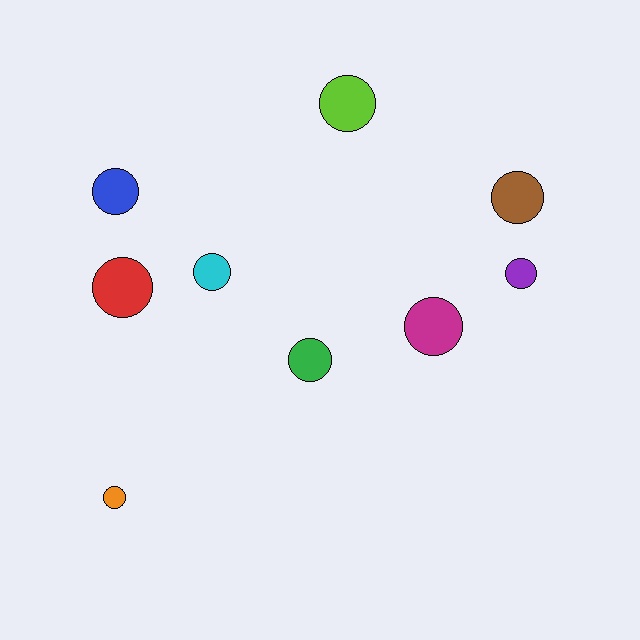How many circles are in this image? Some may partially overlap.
There are 9 circles.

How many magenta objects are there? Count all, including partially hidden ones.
There is 1 magenta object.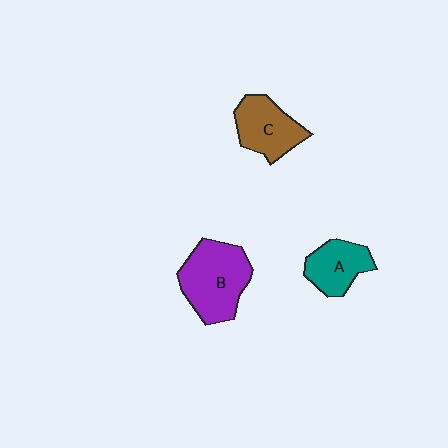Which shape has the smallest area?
Shape A (teal).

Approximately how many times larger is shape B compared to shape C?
Approximately 1.4 times.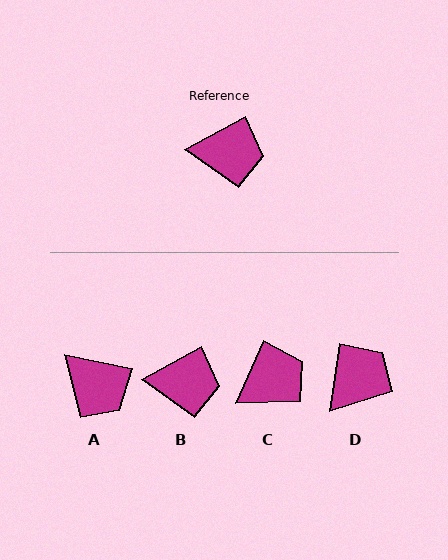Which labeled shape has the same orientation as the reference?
B.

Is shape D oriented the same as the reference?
No, it is off by about 54 degrees.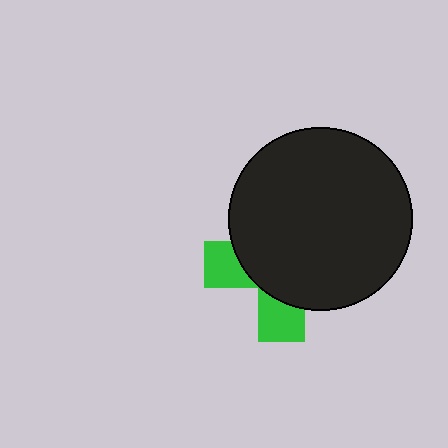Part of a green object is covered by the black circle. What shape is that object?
It is a cross.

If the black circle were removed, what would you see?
You would see the complete green cross.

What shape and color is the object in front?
The object in front is a black circle.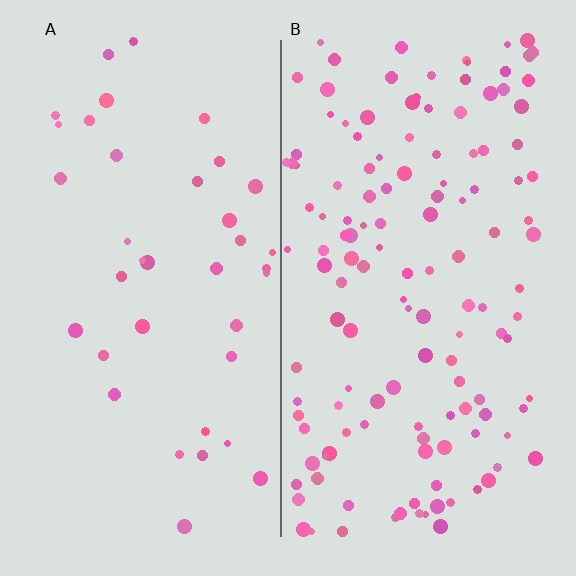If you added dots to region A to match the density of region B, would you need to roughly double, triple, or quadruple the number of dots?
Approximately quadruple.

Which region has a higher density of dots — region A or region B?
B (the right).